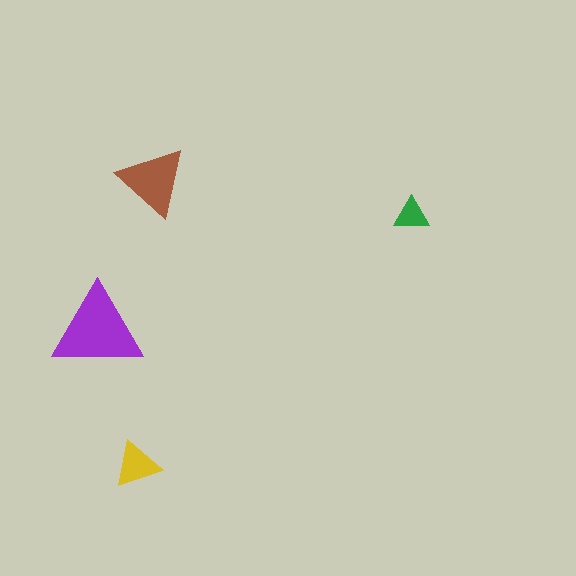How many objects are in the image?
There are 4 objects in the image.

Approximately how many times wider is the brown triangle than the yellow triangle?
About 1.5 times wider.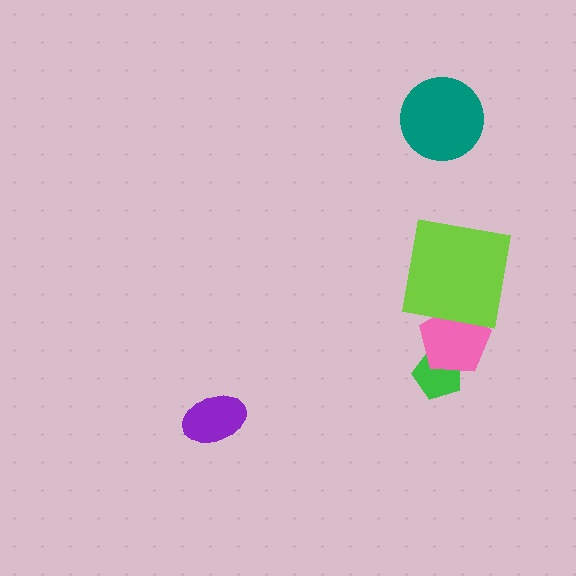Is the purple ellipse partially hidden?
No, no other shape covers it.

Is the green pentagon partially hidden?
Yes, it is partially covered by another shape.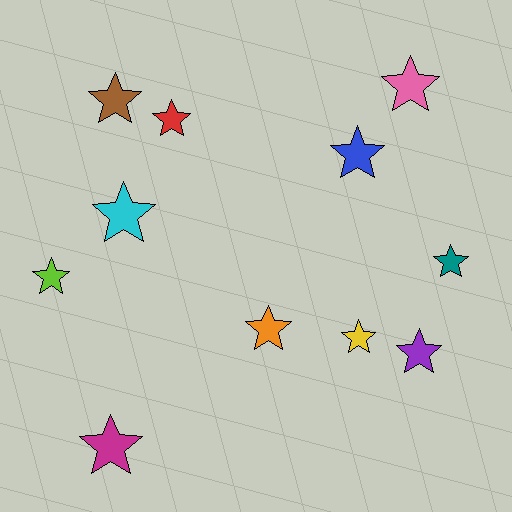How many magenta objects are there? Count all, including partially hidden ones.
There is 1 magenta object.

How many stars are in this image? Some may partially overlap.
There are 11 stars.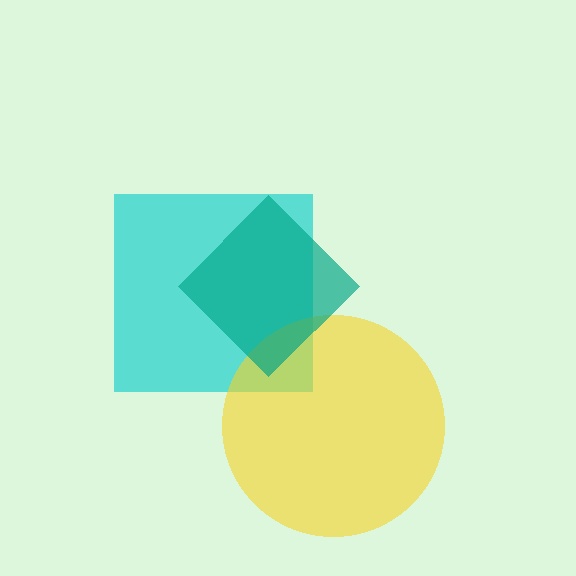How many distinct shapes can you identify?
There are 3 distinct shapes: a cyan square, a yellow circle, a teal diamond.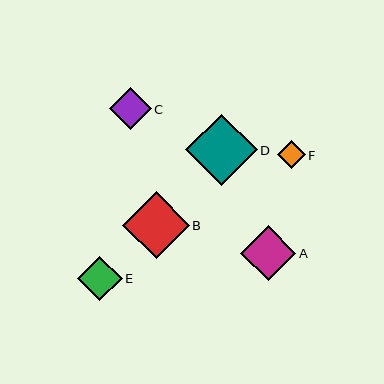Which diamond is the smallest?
Diamond F is the smallest with a size of approximately 28 pixels.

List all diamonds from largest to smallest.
From largest to smallest: D, B, A, E, C, F.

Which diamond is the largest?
Diamond D is the largest with a size of approximately 71 pixels.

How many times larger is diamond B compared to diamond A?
Diamond B is approximately 1.2 times the size of diamond A.